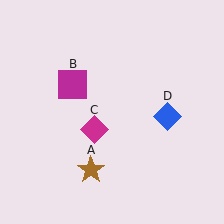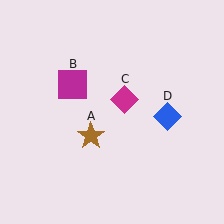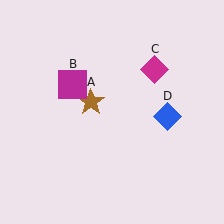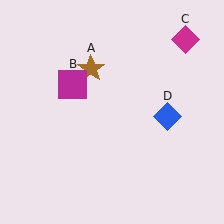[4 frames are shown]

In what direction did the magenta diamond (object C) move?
The magenta diamond (object C) moved up and to the right.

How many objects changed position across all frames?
2 objects changed position: brown star (object A), magenta diamond (object C).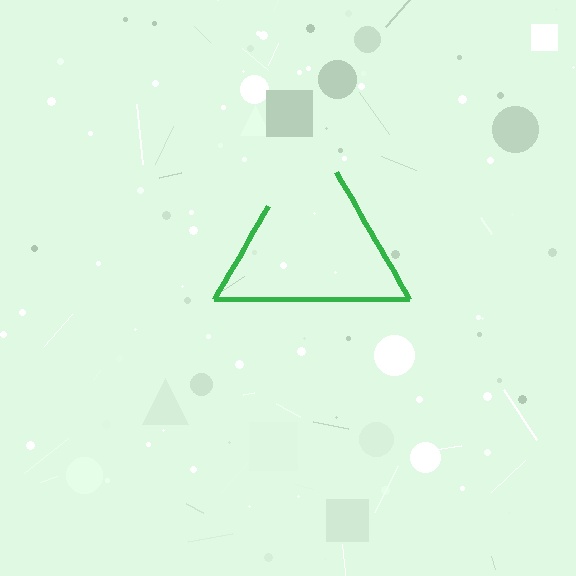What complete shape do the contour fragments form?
The contour fragments form a triangle.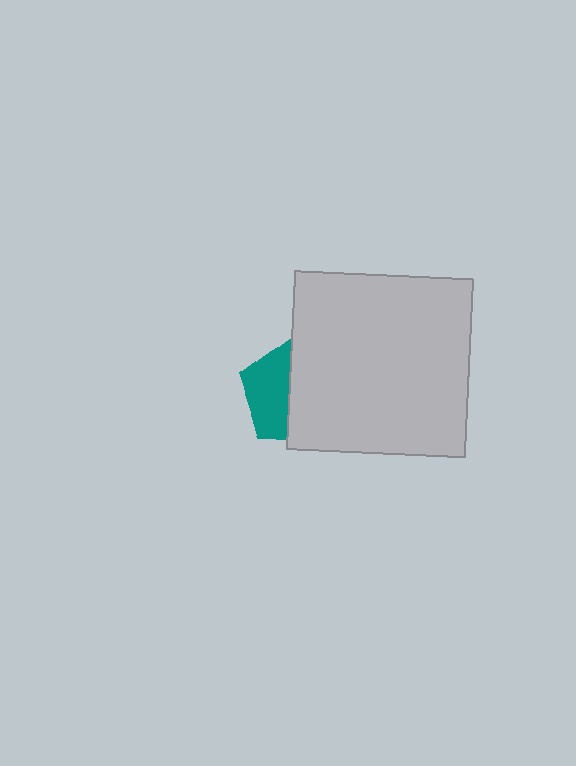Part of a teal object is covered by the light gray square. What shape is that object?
It is a pentagon.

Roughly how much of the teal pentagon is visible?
A small part of it is visible (roughly 44%).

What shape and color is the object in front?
The object in front is a light gray square.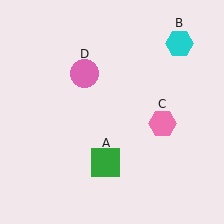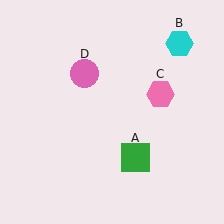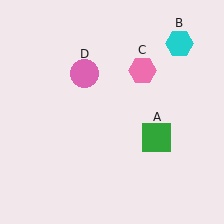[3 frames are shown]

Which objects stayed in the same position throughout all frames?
Cyan hexagon (object B) and pink circle (object D) remained stationary.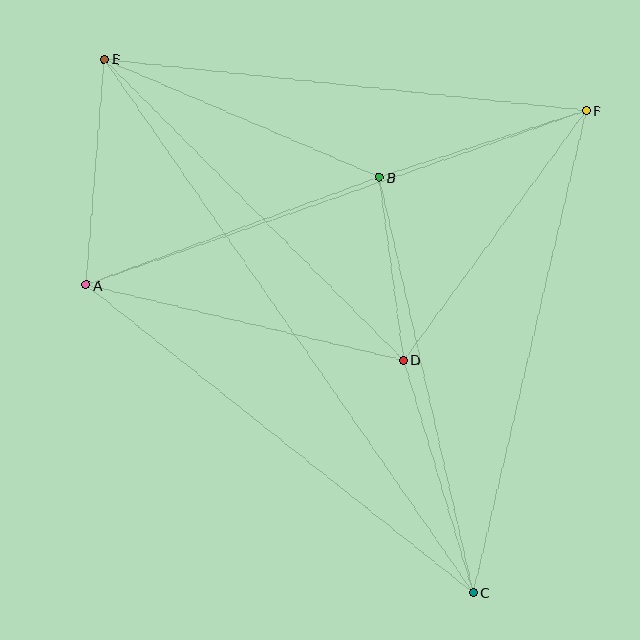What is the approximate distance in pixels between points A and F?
The distance between A and F is approximately 529 pixels.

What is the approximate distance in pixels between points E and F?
The distance between E and F is approximately 484 pixels.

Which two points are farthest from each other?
Points C and E are farthest from each other.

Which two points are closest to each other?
Points B and D are closest to each other.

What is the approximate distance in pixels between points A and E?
The distance between A and E is approximately 226 pixels.